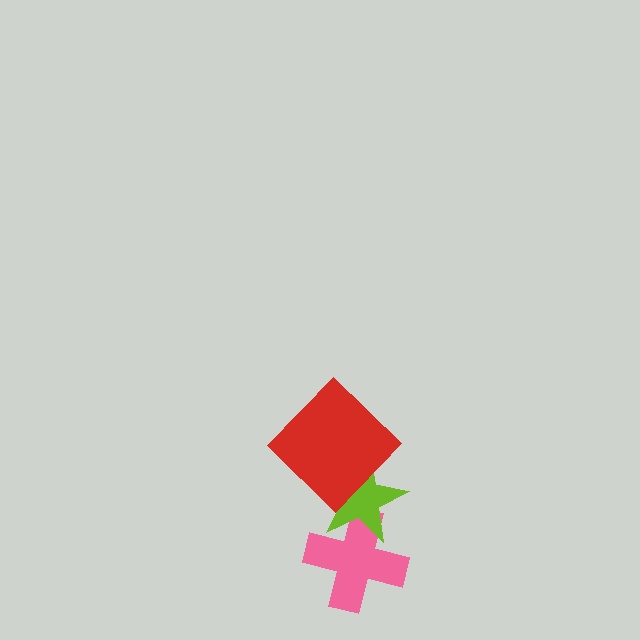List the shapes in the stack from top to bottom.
From top to bottom: the red diamond, the lime star, the pink cross.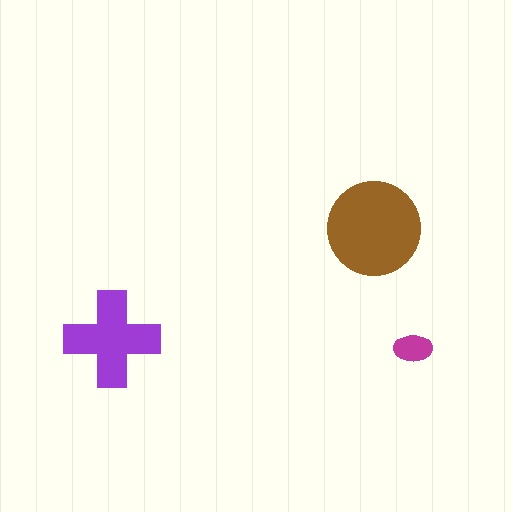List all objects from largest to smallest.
The brown circle, the purple cross, the magenta ellipse.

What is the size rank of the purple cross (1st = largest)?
2nd.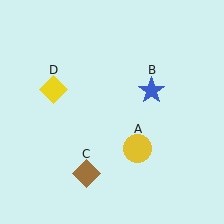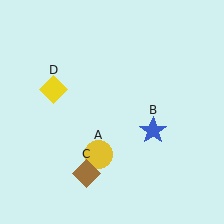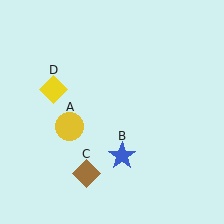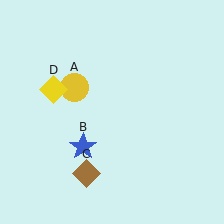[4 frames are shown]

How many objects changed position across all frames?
2 objects changed position: yellow circle (object A), blue star (object B).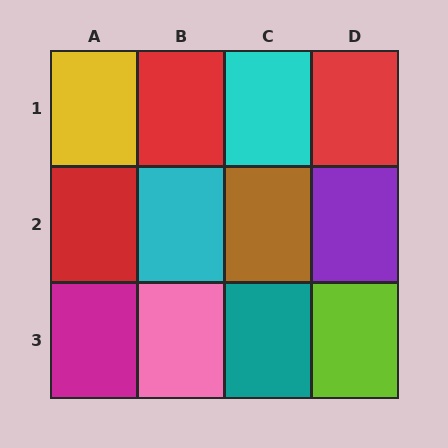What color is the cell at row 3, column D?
Lime.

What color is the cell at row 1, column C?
Cyan.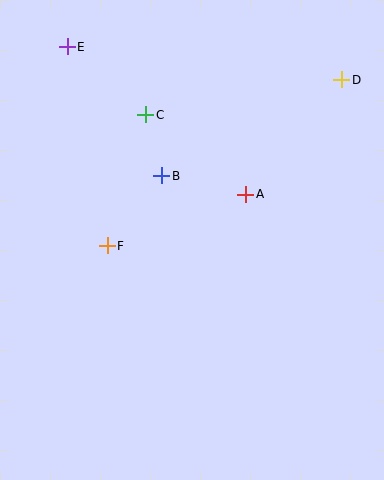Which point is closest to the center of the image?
Point A at (246, 194) is closest to the center.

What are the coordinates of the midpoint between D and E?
The midpoint between D and E is at (205, 63).